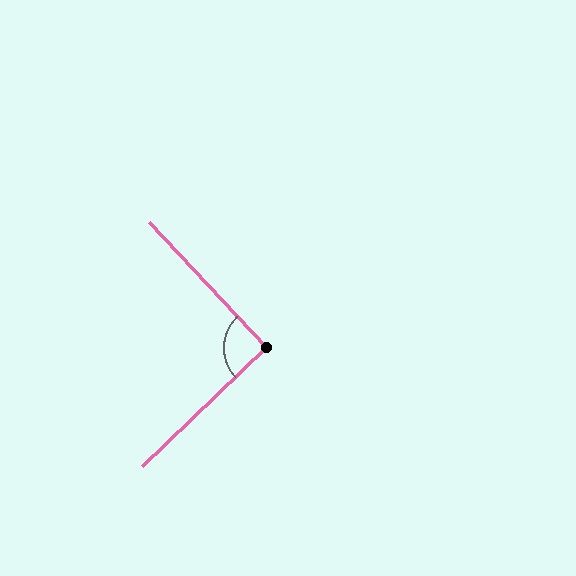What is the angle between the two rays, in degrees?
Approximately 91 degrees.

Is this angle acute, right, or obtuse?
It is approximately a right angle.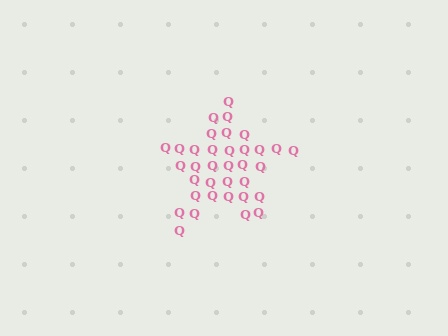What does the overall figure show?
The overall figure shows a star.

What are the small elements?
The small elements are letter Q's.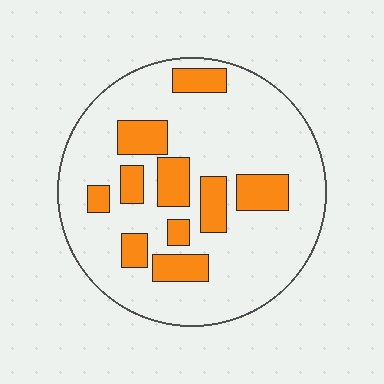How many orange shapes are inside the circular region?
10.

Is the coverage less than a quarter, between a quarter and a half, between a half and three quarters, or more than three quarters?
Less than a quarter.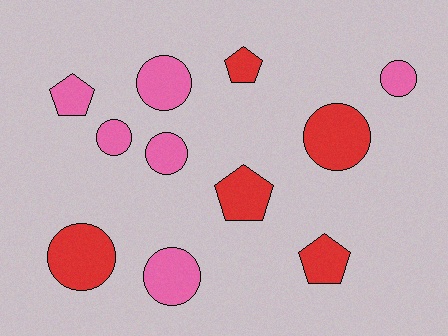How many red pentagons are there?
There are 3 red pentagons.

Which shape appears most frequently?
Circle, with 7 objects.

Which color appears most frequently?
Pink, with 6 objects.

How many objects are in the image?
There are 11 objects.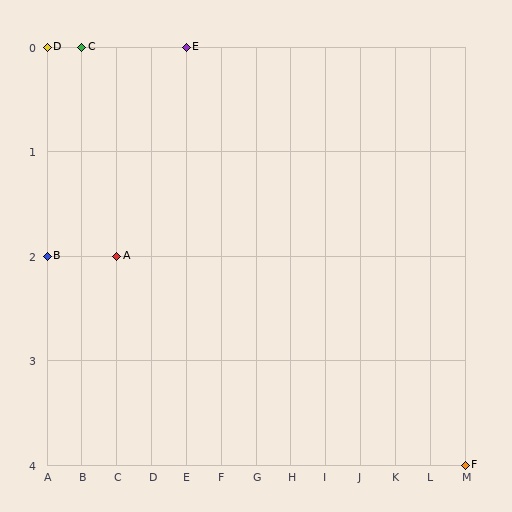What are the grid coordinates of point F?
Point F is at grid coordinates (M, 4).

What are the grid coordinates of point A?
Point A is at grid coordinates (C, 2).